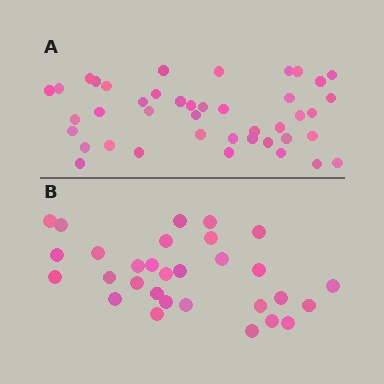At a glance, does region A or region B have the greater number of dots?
Region A (the top region) has more dots.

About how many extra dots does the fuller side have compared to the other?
Region A has roughly 12 or so more dots than region B.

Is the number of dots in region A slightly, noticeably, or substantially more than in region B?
Region A has noticeably more, but not dramatically so. The ratio is roughly 1.4 to 1.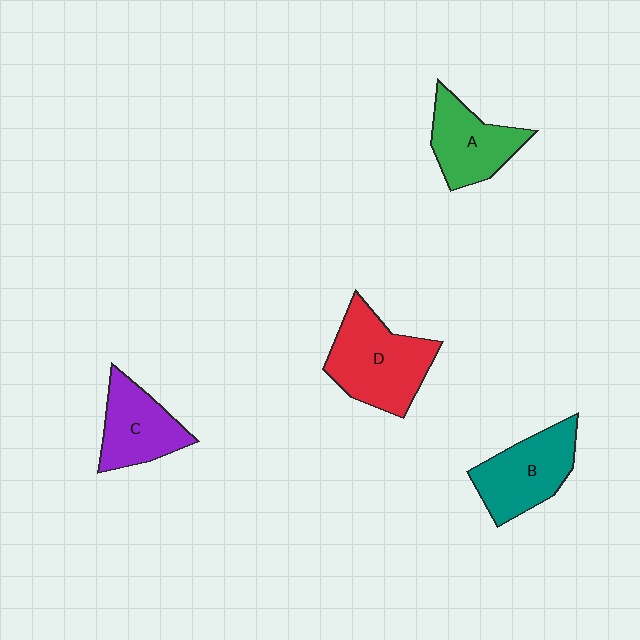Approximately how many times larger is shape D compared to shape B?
Approximately 1.2 times.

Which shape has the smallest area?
Shape C (purple).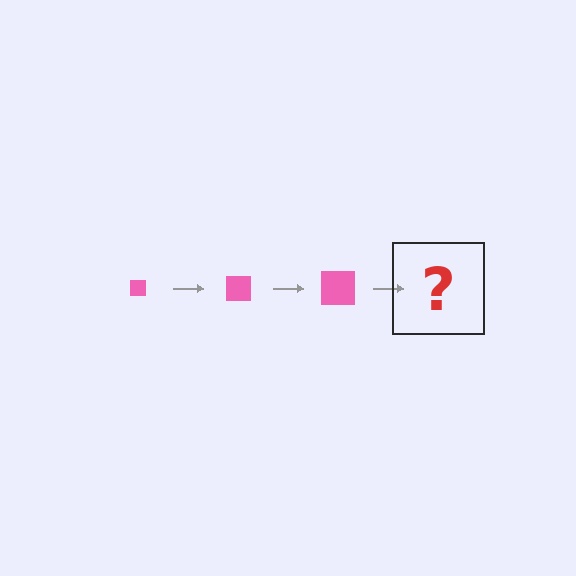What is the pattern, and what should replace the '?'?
The pattern is that the square gets progressively larger each step. The '?' should be a pink square, larger than the previous one.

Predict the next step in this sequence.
The next step is a pink square, larger than the previous one.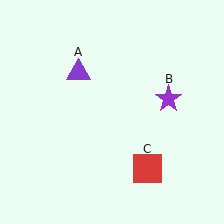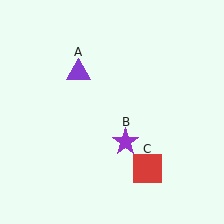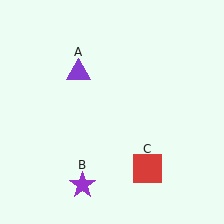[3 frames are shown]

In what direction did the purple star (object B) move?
The purple star (object B) moved down and to the left.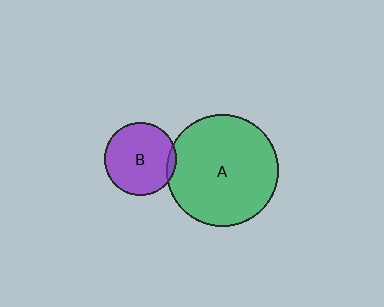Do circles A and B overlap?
Yes.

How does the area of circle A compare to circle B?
Approximately 2.4 times.